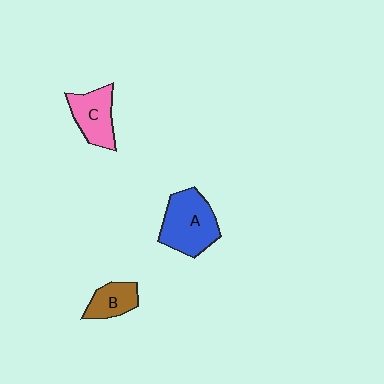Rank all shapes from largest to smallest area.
From largest to smallest: A (blue), C (pink), B (brown).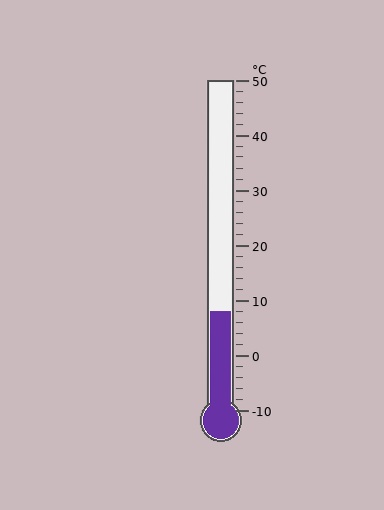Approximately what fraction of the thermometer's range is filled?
The thermometer is filled to approximately 30% of its range.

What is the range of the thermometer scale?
The thermometer scale ranges from -10°C to 50°C.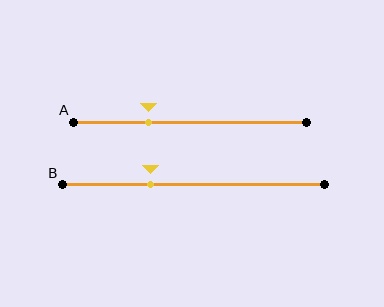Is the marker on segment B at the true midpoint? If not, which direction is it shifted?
No, the marker on segment B is shifted to the left by about 17% of the segment length.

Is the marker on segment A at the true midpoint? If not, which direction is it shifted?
No, the marker on segment A is shifted to the left by about 18% of the segment length.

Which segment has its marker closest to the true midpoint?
Segment B has its marker closest to the true midpoint.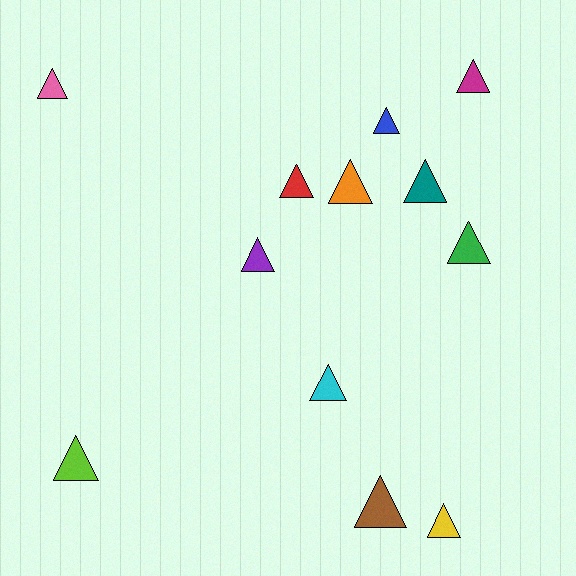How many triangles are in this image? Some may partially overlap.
There are 12 triangles.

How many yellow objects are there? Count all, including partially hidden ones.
There is 1 yellow object.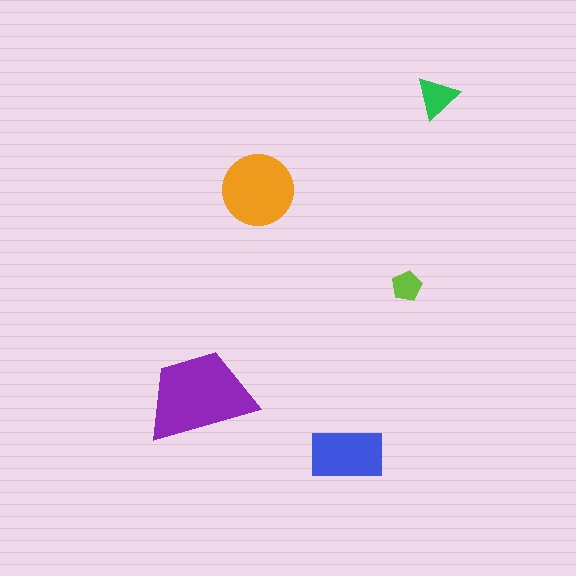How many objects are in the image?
There are 5 objects in the image.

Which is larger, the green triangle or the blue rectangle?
The blue rectangle.